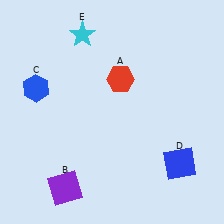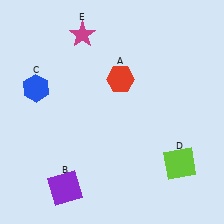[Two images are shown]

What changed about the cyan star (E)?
In Image 1, E is cyan. In Image 2, it changed to magenta.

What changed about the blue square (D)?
In Image 1, D is blue. In Image 2, it changed to lime.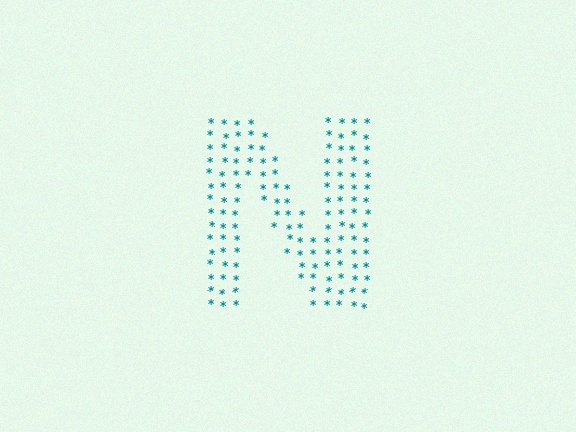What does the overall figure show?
The overall figure shows the letter N.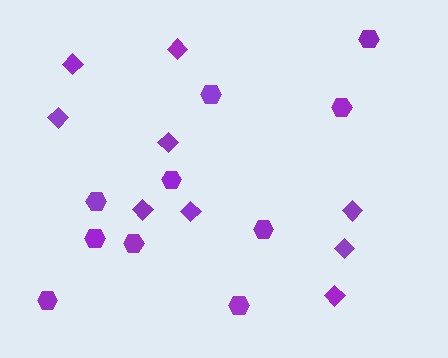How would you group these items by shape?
There are 2 groups: one group of hexagons (10) and one group of diamonds (9).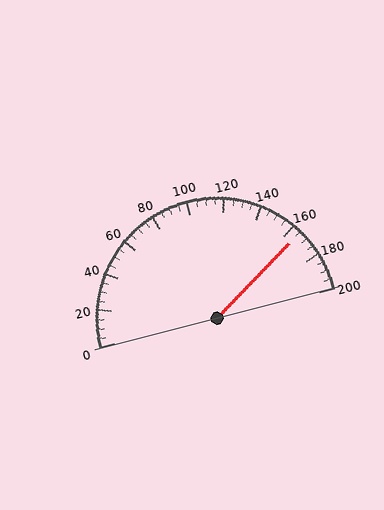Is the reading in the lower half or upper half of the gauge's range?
The reading is in the upper half of the range (0 to 200).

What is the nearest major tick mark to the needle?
The nearest major tick mark is 160.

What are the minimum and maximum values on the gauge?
The gauge ranges from 0 to 200.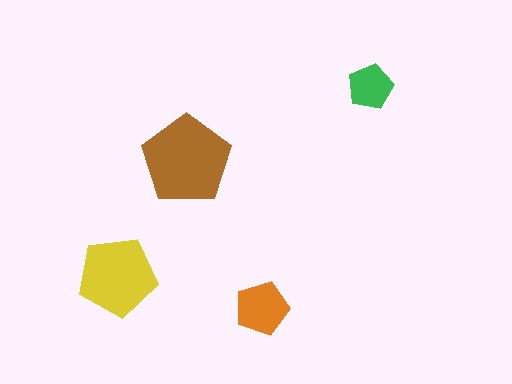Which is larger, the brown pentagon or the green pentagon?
The brown one.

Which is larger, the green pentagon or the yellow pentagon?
The yellow one.